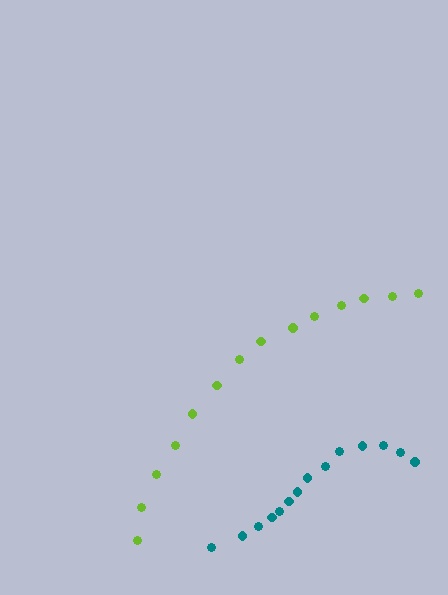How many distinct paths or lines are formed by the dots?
There are 2 distinct paths.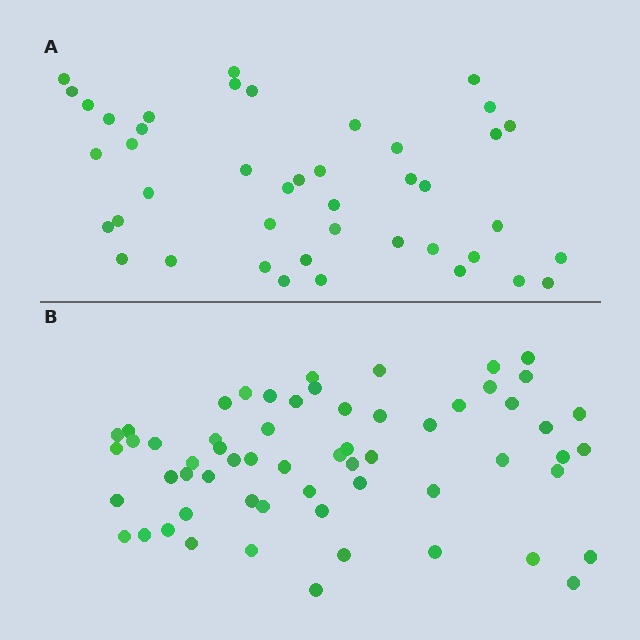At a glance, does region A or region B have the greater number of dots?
Region B (the bottom region) has more dots.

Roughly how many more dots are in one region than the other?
Region B has approximately 15 more dots than region A.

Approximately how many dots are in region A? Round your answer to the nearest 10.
About 40 dots. (The exact count is 43, which rounds to 40.)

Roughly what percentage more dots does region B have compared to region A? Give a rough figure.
About 40% more.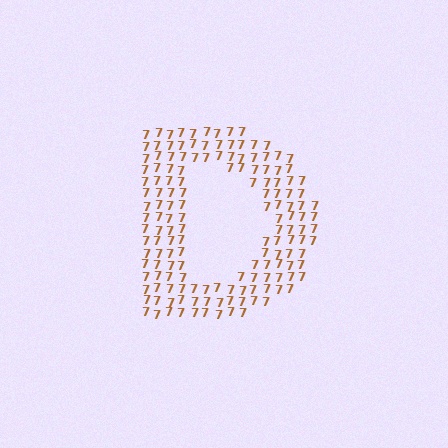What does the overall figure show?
The overall figure shows the letter D.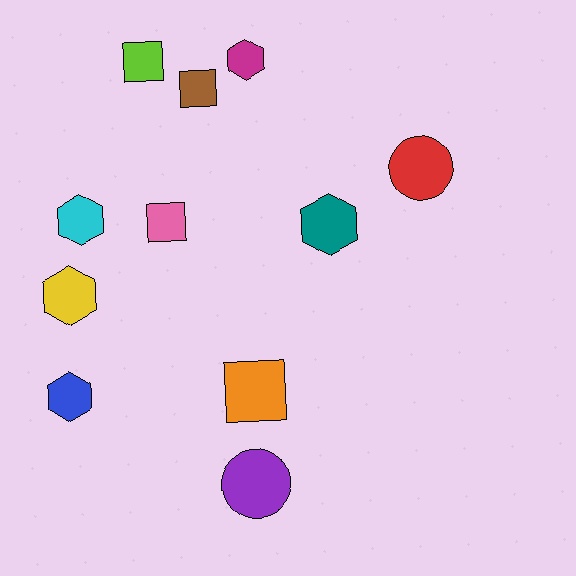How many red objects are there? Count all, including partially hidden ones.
There is 1 red object.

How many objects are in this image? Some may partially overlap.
There are 11 objects.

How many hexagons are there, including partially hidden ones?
There are 5 hexagons.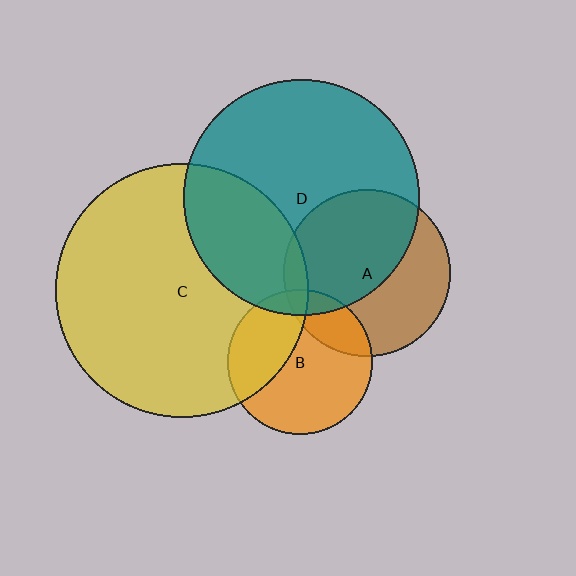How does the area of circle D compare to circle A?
Approximately 2.0 times.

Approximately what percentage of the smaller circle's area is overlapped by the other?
Approximately 20%.